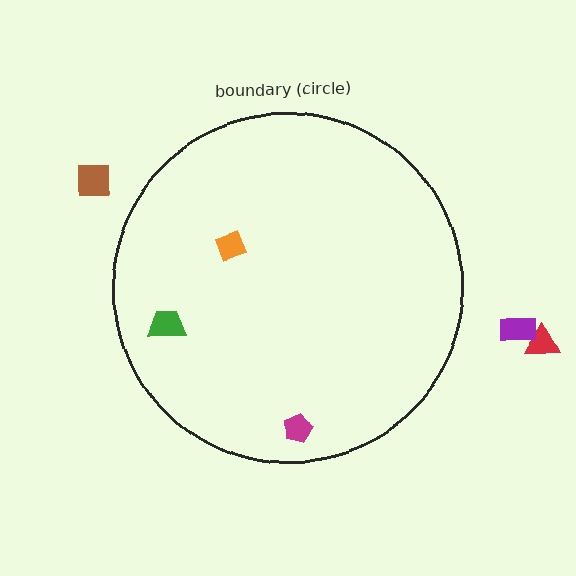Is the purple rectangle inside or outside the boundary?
Outside.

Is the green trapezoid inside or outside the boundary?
Inside.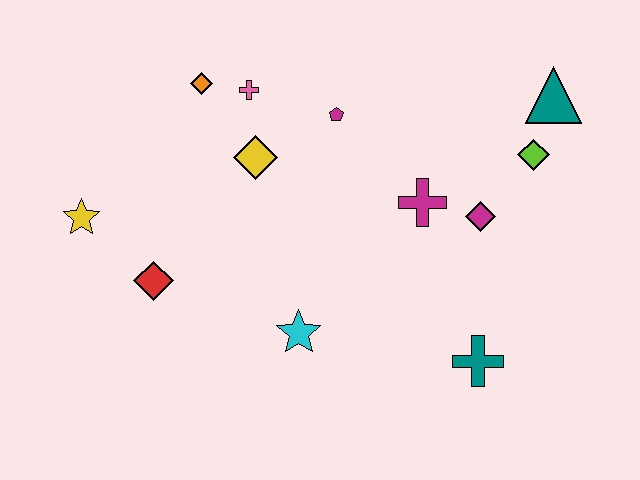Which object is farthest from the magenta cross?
The yellow star is farthest from the magenta cross.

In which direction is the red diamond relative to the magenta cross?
The red diamond is to the left of the magenta cross.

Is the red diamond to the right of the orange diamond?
No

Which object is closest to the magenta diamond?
The magenta cross is closest to the magenta diamond.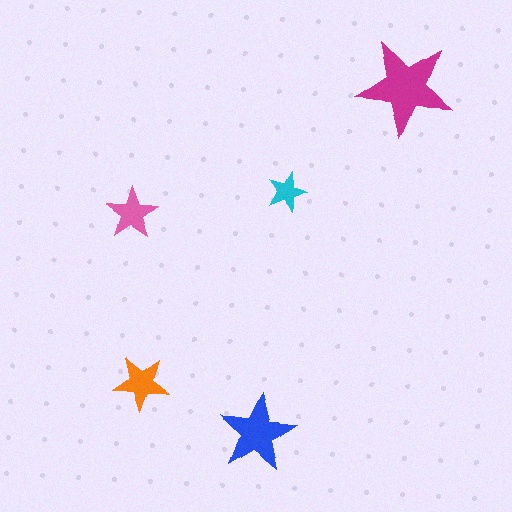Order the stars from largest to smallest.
the magenta one, the blue one, the orange one, the pink one, the cyan one.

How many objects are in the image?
There are 5 objects in the image.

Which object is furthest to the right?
The magenta star is rightmost.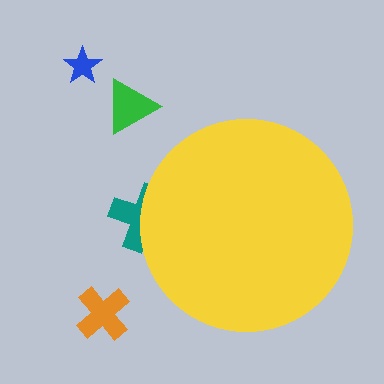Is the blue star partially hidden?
No, the blue star is fully visible.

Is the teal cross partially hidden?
Yes, the teal cross is partially hidden behind the yellow circle.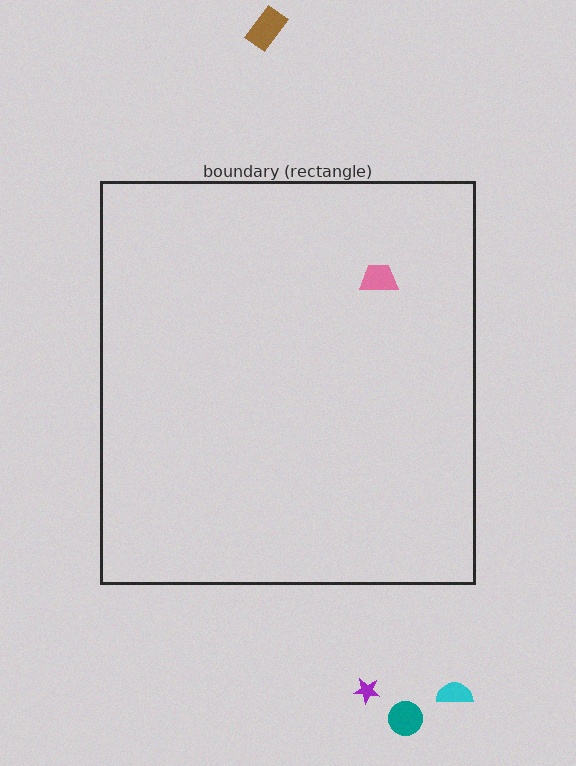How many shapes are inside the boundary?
1 inside, 4 outside.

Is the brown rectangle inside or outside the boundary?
Outside.